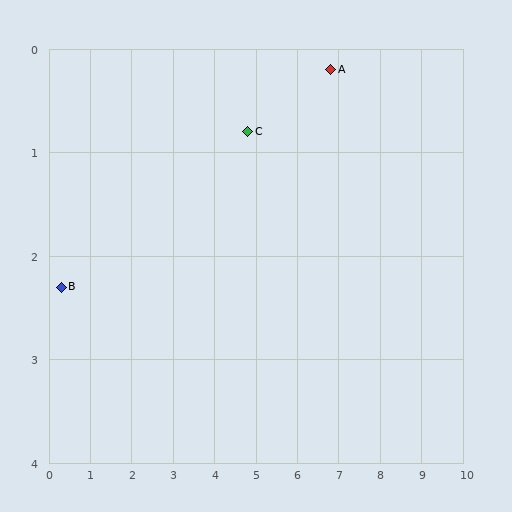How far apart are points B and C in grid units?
Points B and C are about 4.7 grid units apart.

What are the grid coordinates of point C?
Point C is at approximately (4.8, 0.8).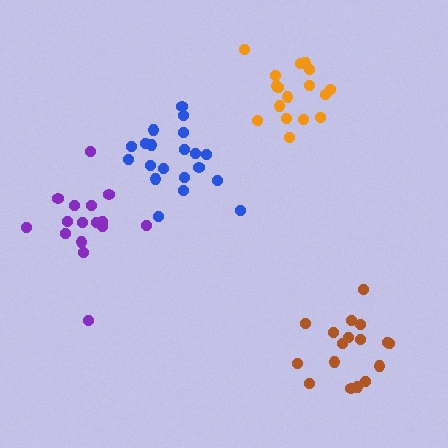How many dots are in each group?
Group 1: 20 dots, Group 2: 17 dots, Group 3: 17 dots, Group 4: 16 dots (70 total).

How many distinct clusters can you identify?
There are 4 distinct clusters.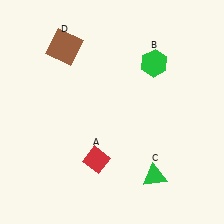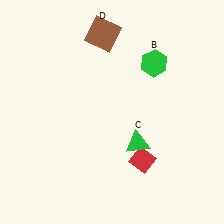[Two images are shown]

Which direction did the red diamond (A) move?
The red diamond (A) moved right.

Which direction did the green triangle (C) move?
The green triangle (C) moved up.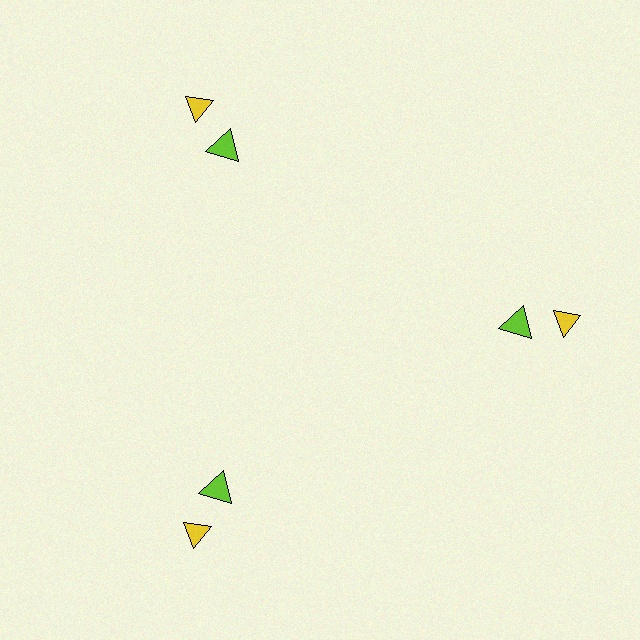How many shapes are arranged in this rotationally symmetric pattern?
There are 6 shapes, arranged in 3 groups of 2.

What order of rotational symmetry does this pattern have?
This pattern has 3-fold rotational symmetry.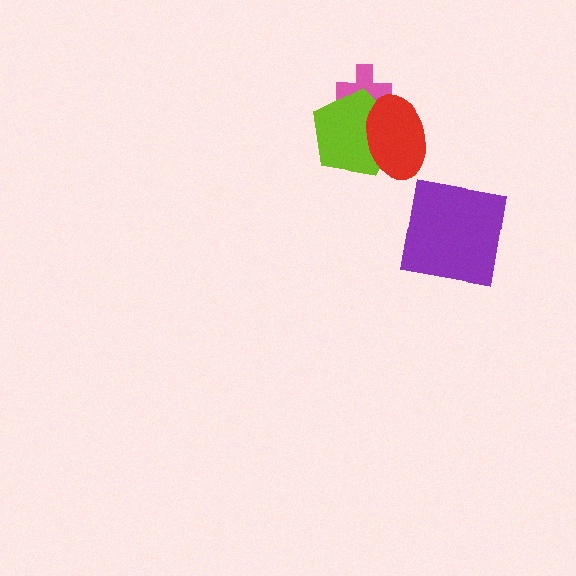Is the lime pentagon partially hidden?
Yes, it is partially covered by another shape.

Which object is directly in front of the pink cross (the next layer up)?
The lime pentagon is directly in front of the pink cross.